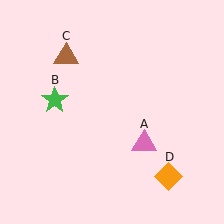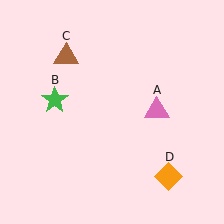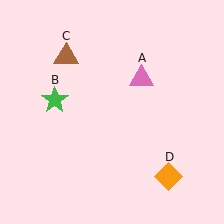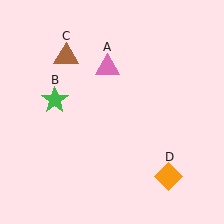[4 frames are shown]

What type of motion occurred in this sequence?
The pink triangle (object A) rotated counterclockwise around the center of the scene.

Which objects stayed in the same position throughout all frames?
Green star (object B) and brown triangle (object C) and orange diamond (object D) remained stationary.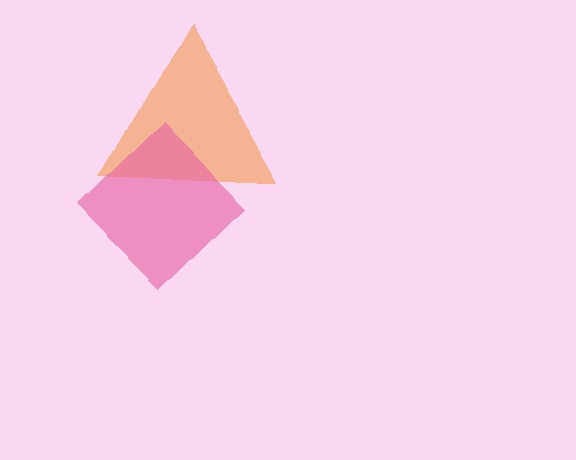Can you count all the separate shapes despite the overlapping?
Yes, there are 2 separate shapes.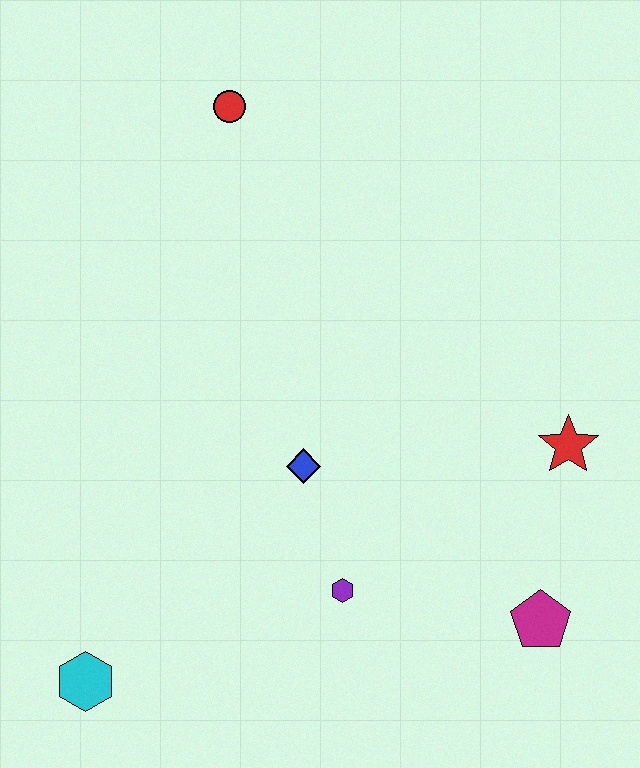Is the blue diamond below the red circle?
Yes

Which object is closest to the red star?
The magenta pentagon is closest to the red star.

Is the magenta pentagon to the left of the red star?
Yes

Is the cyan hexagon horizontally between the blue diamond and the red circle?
No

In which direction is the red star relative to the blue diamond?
The red star is to the right of the blue diamond.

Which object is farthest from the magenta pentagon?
The red circle is farthest from the magenta pentagon.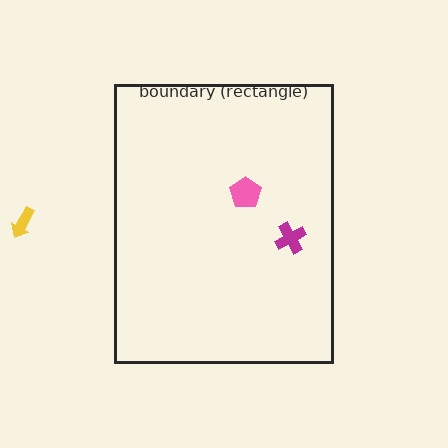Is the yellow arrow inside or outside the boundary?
Outside.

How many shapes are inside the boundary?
2 inside, 1 outside.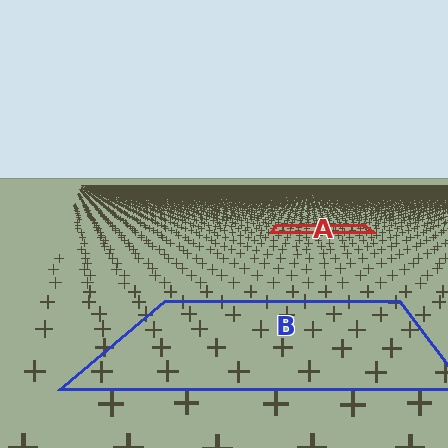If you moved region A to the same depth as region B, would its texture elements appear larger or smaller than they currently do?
They would appear larger. At a closer depth, the same texture elements are projected at a bigger on-screen size.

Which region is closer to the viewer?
Region B is closer. The texture elements there are larger and more spread out.